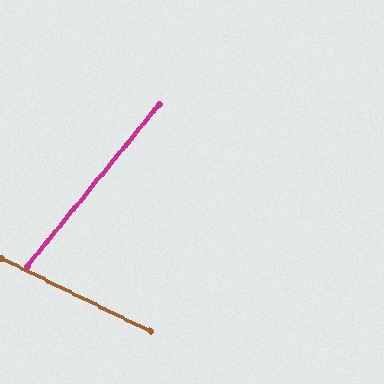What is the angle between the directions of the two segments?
Approximately 77 degrees.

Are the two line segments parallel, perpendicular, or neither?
Neither parallel nor perpendicular — they differ by about 77°.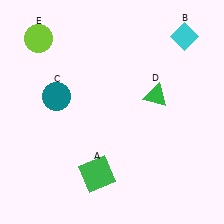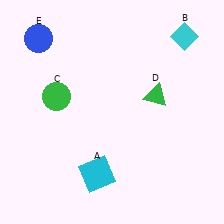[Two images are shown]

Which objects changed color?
A changed from green to cyan. C changed from teal to green. E changed from lime to blue.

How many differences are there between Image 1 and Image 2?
There are 3 differences between the two images.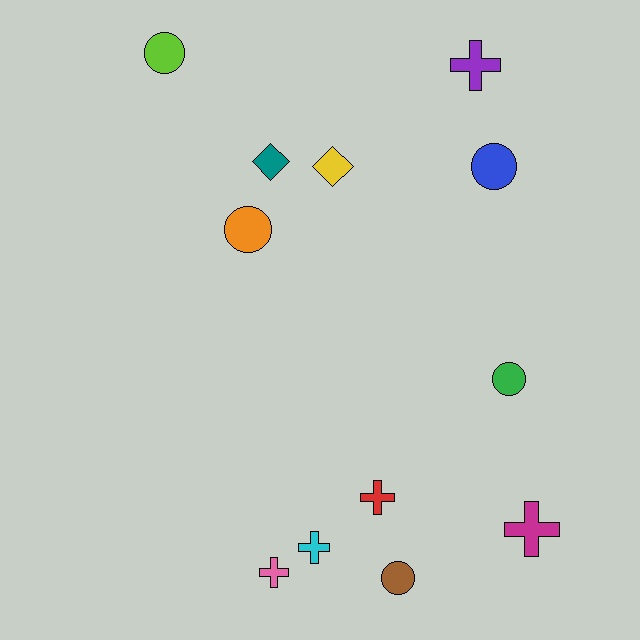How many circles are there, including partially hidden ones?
There are 5 circles.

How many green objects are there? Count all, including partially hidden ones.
There is 1 green object.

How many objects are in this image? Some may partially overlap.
There are 12 objects.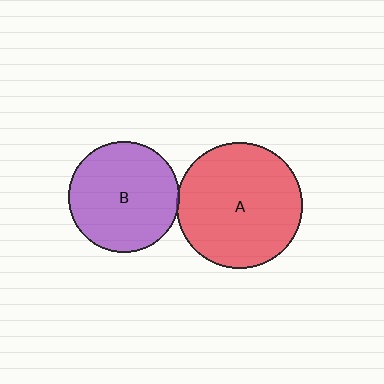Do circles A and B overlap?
Yes.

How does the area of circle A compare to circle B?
Approximately 1.3 times.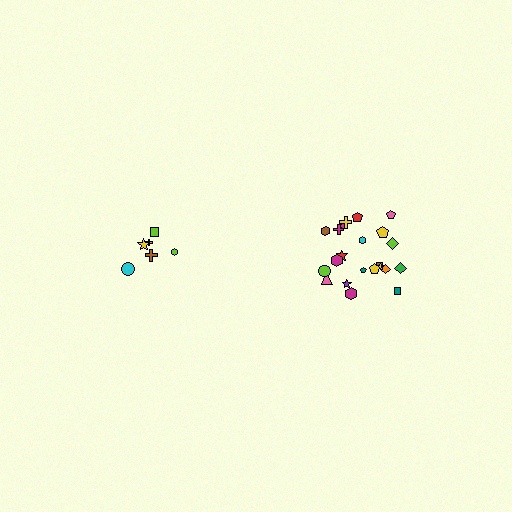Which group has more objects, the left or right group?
The right group.